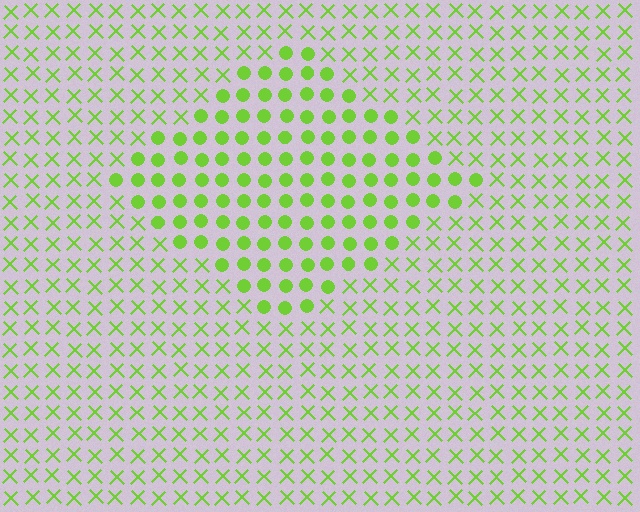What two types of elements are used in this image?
The image uses circles inside the diamond region and X marks outside it.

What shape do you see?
I see a diamond.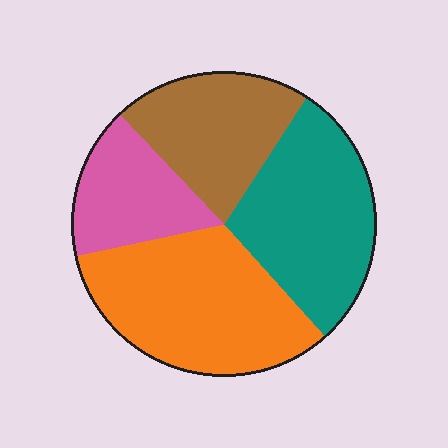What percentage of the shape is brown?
Brown takes up less than a quarter of the shape.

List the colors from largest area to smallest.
From largest to smallest: orange, teal, brown, pink.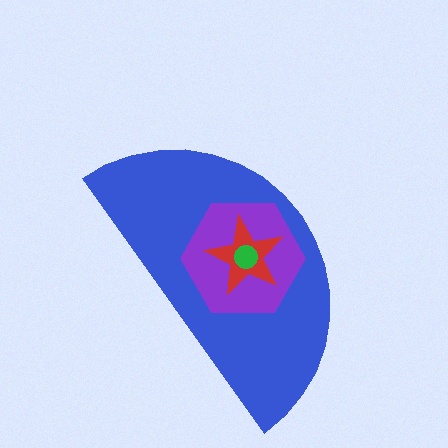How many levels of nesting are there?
4.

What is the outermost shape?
The blue semicircle.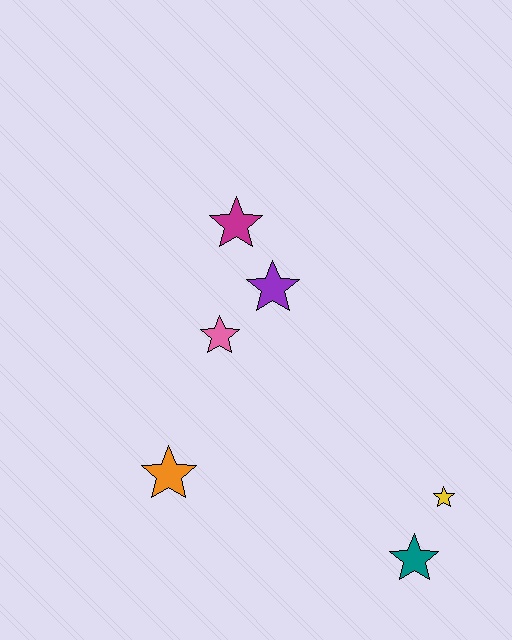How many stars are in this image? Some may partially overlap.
There are 6 stars.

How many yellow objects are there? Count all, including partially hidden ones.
There is 1 yellow object.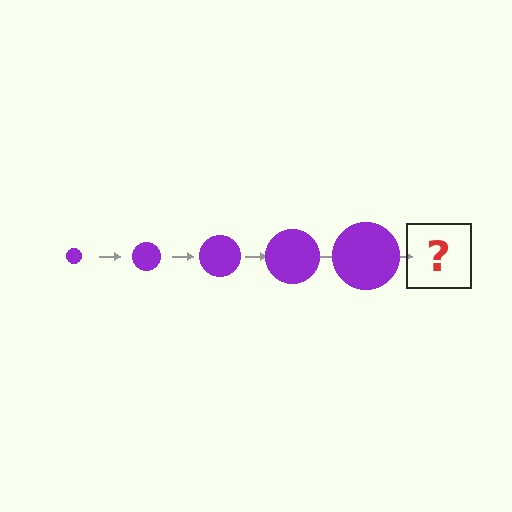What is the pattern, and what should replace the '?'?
The pattern is that the circle gets progressively larger each step. The '?' should be a purple circle, larger than the previous one.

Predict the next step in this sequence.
The next step is a purple circle, larger than the previous one.